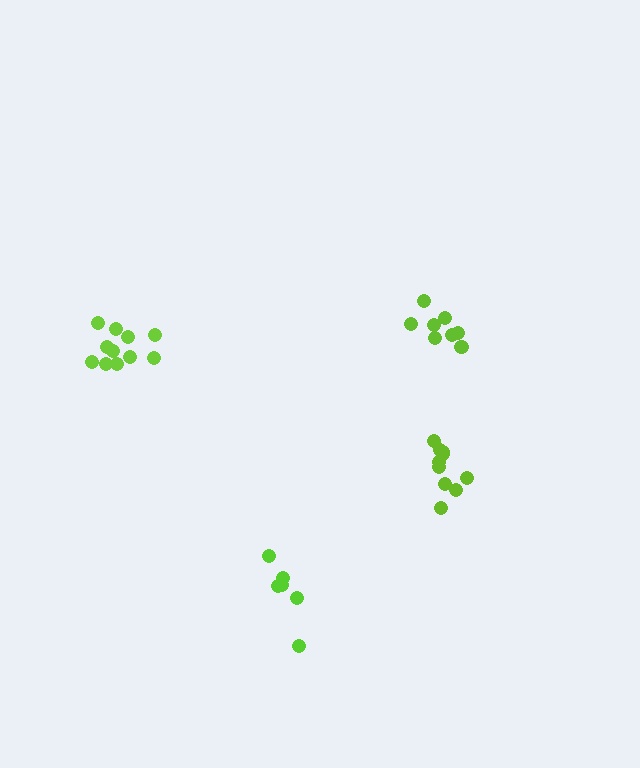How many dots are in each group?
Group 1: 6 dots, Group 2: 11 dots, Group 3: 10 dots, Group 4: 9 dots (36 total).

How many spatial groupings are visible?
There are 4 spatial groupings.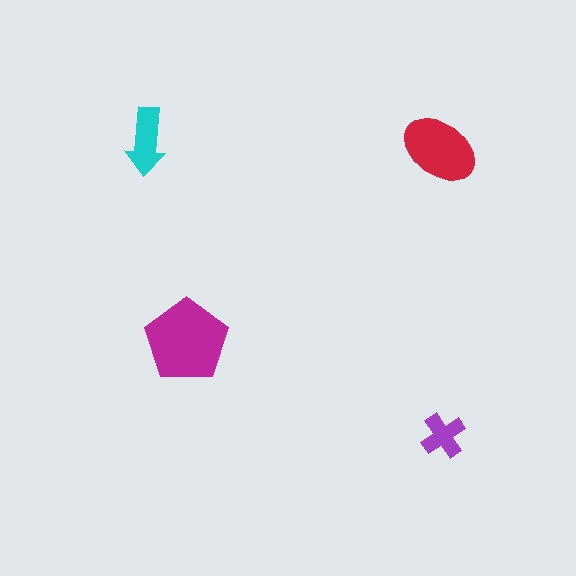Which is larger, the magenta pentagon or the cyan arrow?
The magenta pentagon.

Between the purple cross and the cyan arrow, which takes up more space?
The cyan arrow.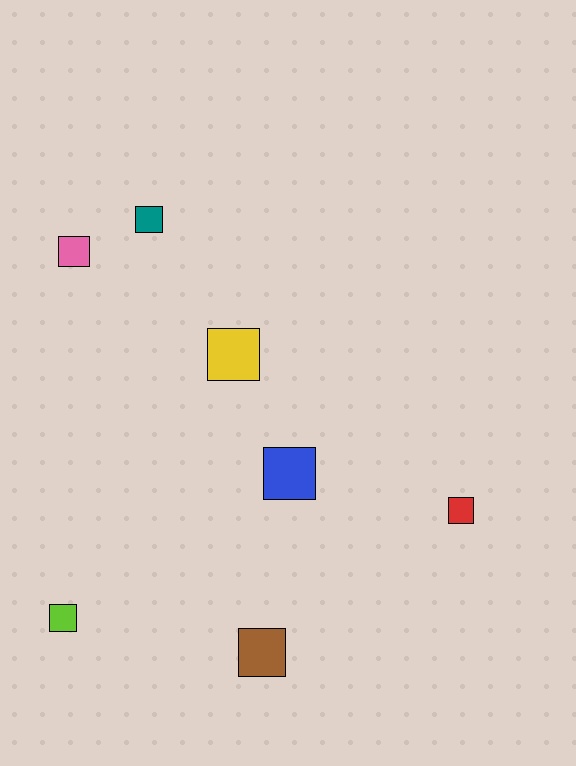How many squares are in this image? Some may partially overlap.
There are 7 squares.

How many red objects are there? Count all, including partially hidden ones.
There is 1 red object.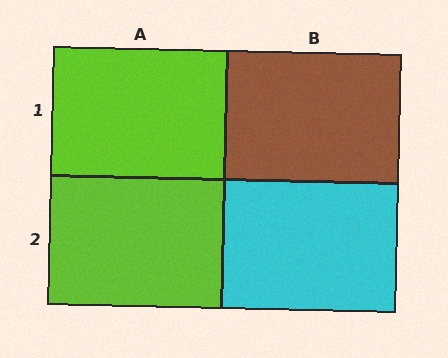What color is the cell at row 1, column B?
Brown.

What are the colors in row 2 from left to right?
Lime, cyan.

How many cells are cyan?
1 cell is cyan.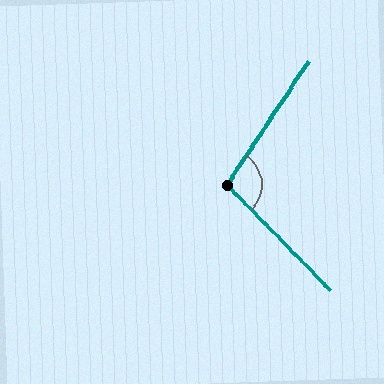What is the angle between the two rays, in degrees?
Approximately 102 degrees.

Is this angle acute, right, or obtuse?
It is obtuse.